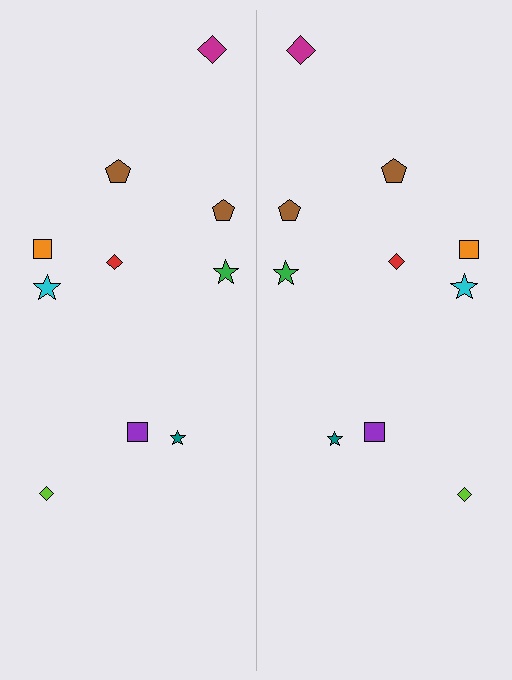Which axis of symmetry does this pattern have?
The pattern has a vertical axis of symmetry running through the center of the image.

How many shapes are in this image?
There are 20 shapes in this image.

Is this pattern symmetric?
Yes, this pattern has bilateral (reflection) symmetry.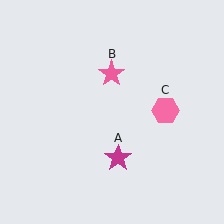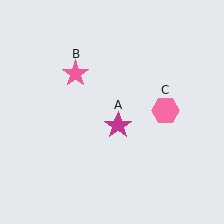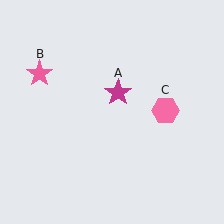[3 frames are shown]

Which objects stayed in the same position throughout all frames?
Pink hexagon (object C) remained stationary.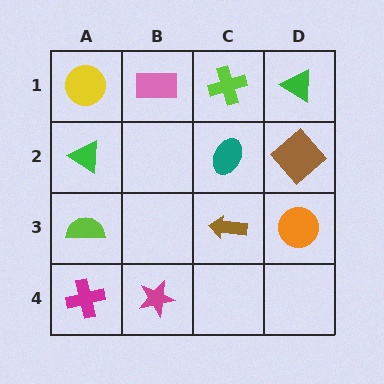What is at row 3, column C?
A brown arrow.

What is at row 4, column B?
A magenta star.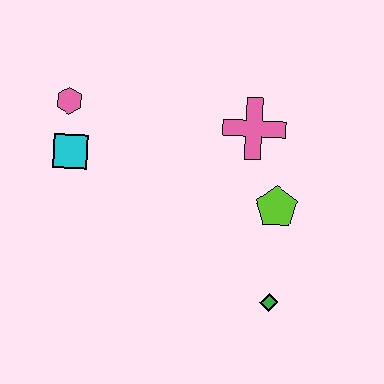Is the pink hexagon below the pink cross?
No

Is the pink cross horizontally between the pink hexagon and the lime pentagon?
Yes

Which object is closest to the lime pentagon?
The pink cross is closest to the lime pentagon.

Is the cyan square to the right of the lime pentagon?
No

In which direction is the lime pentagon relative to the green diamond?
The lime pentagon is above the green diamond.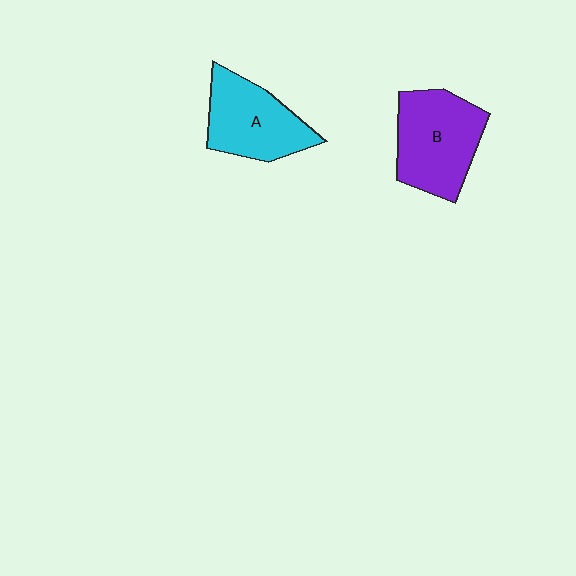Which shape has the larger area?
Shape B (purple).